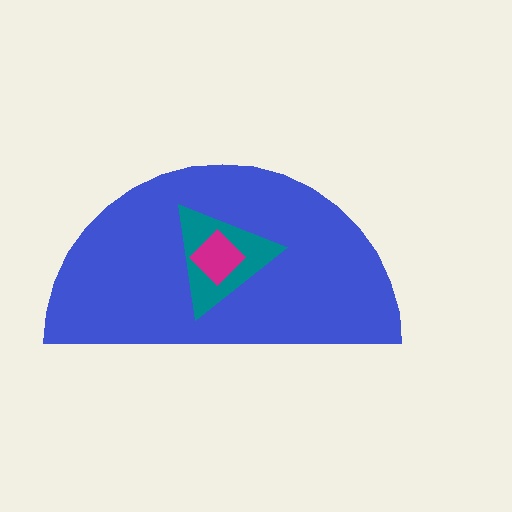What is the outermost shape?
The blue semicircle.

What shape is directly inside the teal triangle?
The magenta diamond.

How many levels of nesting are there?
3.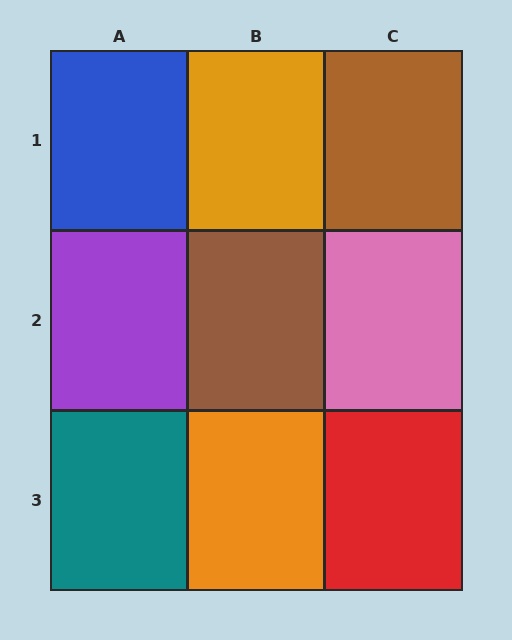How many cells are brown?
2 cells are brown.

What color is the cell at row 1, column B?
Orange.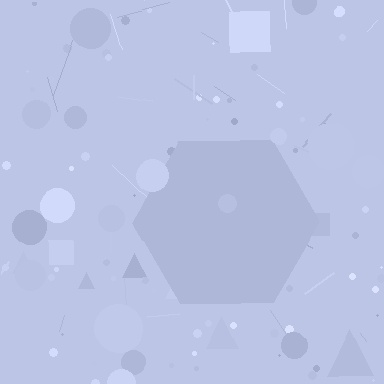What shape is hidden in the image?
A hexagon is hidden in the image.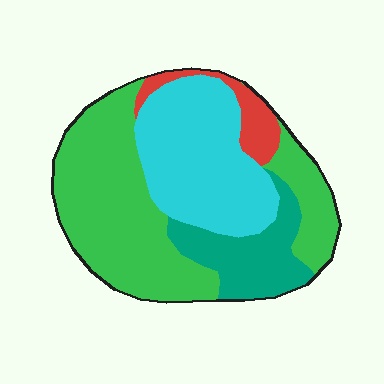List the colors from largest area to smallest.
From largest to smallest: green, cyan, teal, red.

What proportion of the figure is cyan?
Cyan takes up about one third (1/3) of the figure.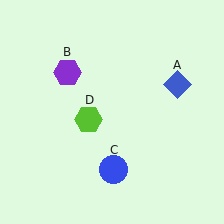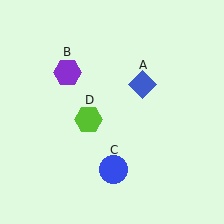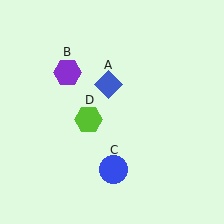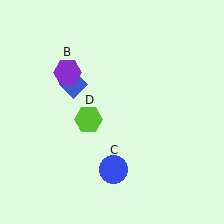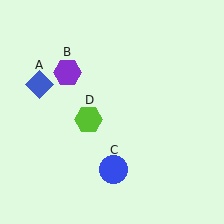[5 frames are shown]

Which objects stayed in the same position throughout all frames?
Purple hexagon (object B) and blue circle (object C) and lime hexagon (object D) remained stationary.